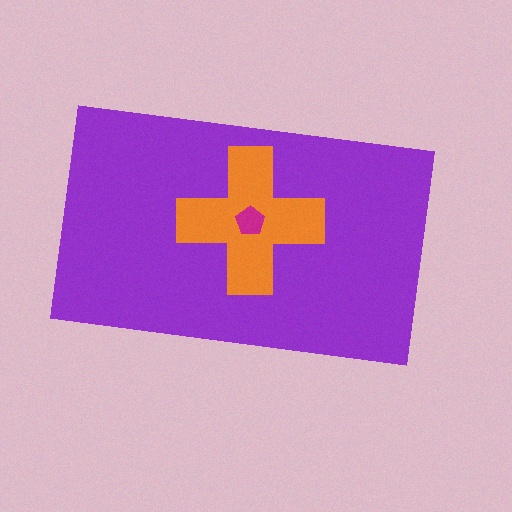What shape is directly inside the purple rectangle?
The orange cross.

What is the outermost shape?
The purple rectangle.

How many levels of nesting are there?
3.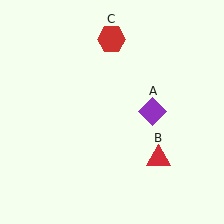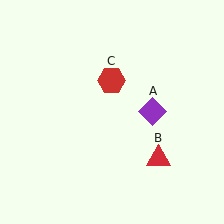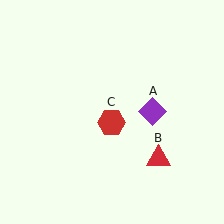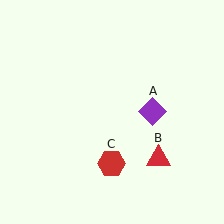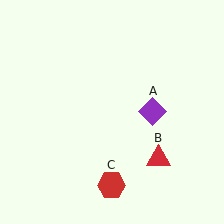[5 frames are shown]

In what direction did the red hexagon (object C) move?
The red hexagon (object C) moved down.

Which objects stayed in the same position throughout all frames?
Purple diamond (object A) and red triangle (object B) remained stationary.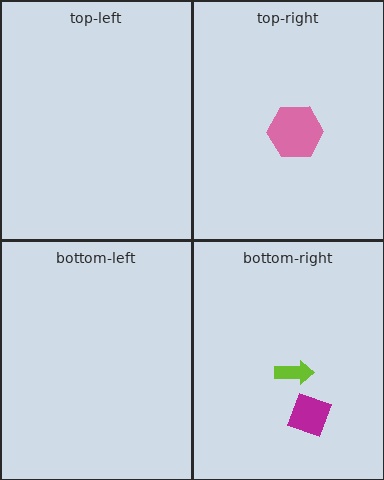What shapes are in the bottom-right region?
The lime arrow, the magenta diamond.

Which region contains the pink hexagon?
The top-right region.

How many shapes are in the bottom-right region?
2.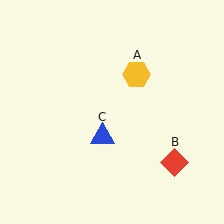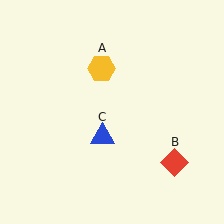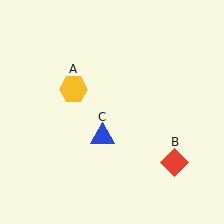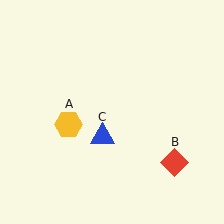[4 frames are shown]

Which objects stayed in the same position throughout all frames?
Red diamond (object B) and blue triangle (object C) remained stationary.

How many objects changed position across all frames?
1 object changed position: yellow hexagon (object A).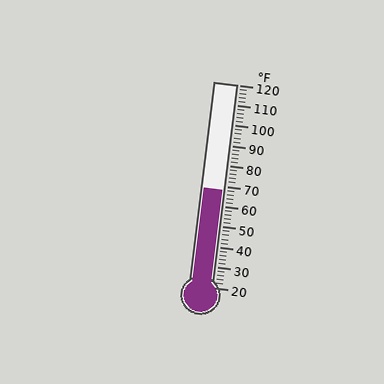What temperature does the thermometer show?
The thermometer shows approximately 68°F.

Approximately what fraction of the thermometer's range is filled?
The thermometer is filled to approximately 50% of its range.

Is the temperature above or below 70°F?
The temperature is below 70°F.